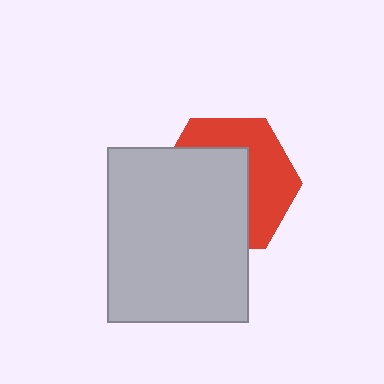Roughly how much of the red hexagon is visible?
A small part of it is visible (roughly 44%).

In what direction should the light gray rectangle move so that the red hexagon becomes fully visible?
The light gray rectangle should move toward the lower-left. That is the shortest direction to clear the overlap and leave the red hexagon fully visible.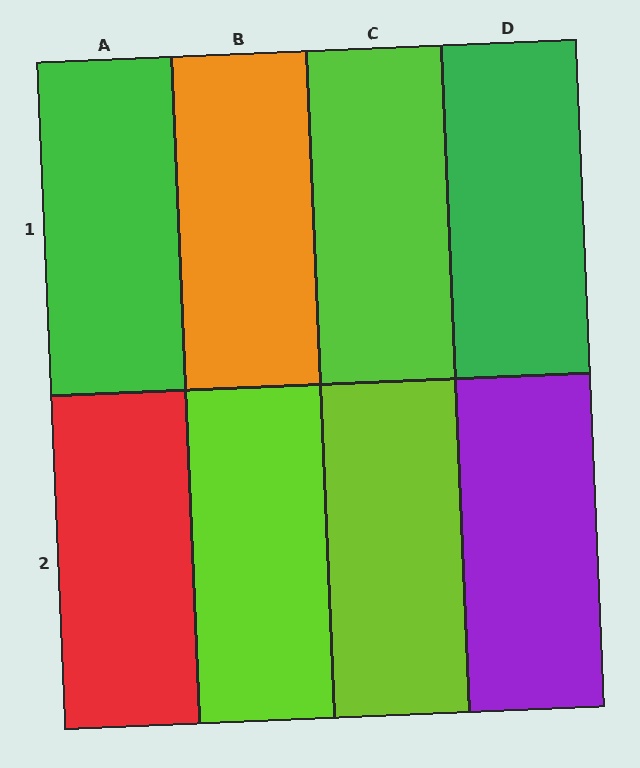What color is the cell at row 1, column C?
Lime.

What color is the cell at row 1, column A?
Green.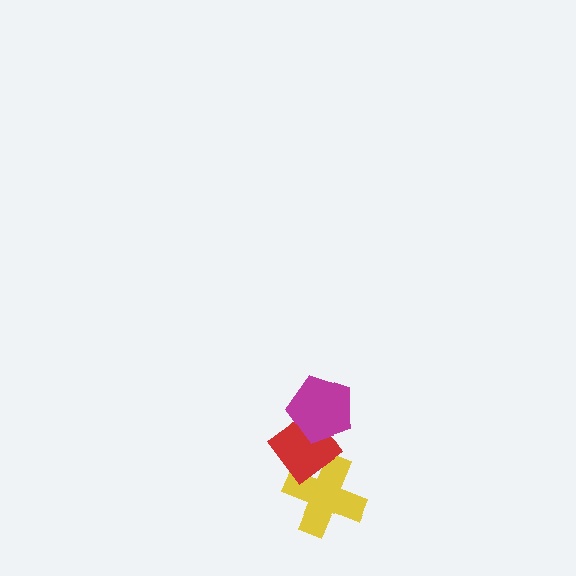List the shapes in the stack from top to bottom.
From top to bottom: the magenta pentagon, the red diamond, the yellow cross.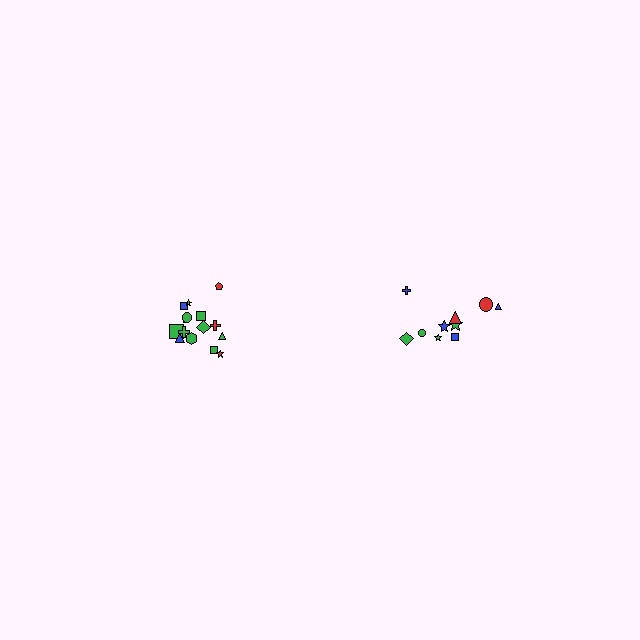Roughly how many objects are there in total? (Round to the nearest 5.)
Roughly 25 objects in total.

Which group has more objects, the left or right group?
The left group.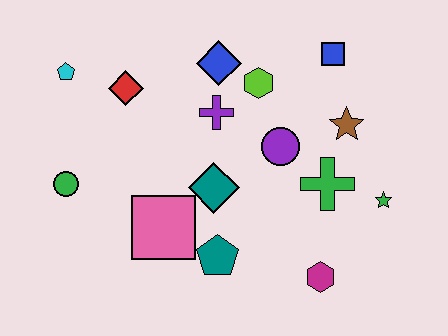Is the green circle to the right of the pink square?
No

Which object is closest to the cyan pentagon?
The red diamond is closest to the cyan pentagon.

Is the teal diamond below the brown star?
Yes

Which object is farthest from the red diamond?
The green star is farthest from the red diamond.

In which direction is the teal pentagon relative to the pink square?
The teal pentagon is to the right of the pink square.